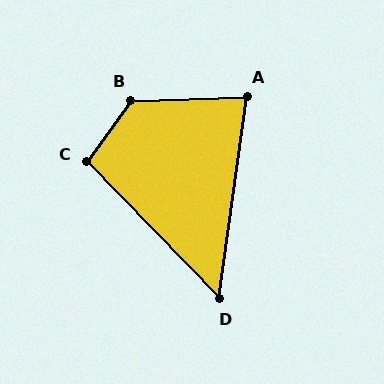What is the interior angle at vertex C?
Approximately 100 degrees (obtuse).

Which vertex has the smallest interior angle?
D, at approximately 52 degrees.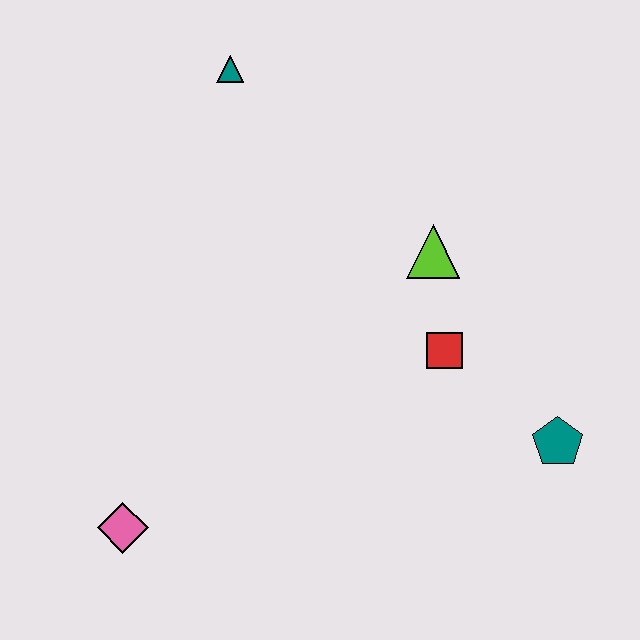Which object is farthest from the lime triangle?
The pink diamond is farthest from the lime triangle.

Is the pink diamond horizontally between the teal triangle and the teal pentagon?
No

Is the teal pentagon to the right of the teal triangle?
Yes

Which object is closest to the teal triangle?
The lime triangle is closest to the teal triangle.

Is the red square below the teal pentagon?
No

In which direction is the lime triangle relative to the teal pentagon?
The lime triangle is above the teal pentagon.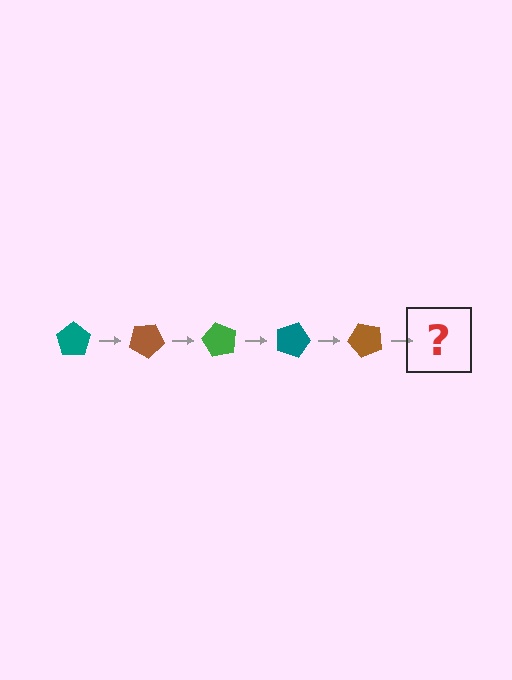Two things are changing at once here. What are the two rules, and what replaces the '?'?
The two rules are that it rotates 30 degrees each step and the color cycles through teal, brown, and green. The '?' should be a green pentagon, rotated 150 degrees from the start.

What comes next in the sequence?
The next element should be a green pentagon, rotated 150 degrees from the start.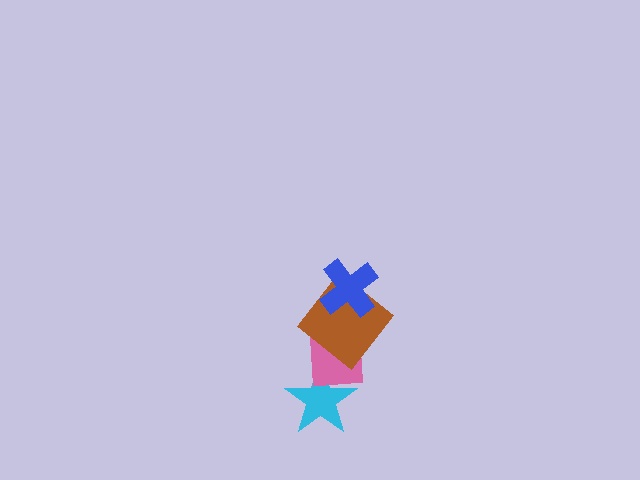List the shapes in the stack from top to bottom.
From top to bottom: the blue cross, the brown diamond, the pink square, the cyan star.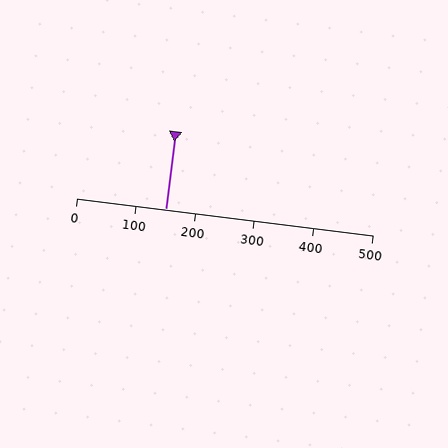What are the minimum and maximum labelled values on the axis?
The axis runs from 0 to 500.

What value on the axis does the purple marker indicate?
The marker indicates approximately 150.